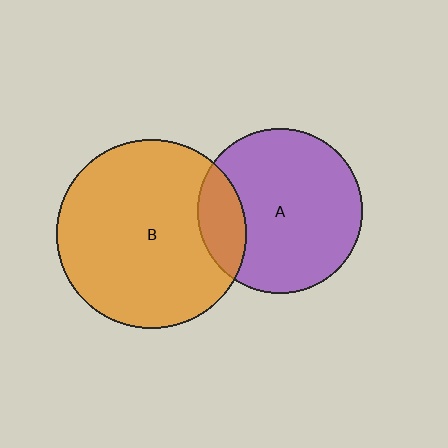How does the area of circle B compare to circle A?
Approximately 1.3 times.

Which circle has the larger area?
Circle B (orange).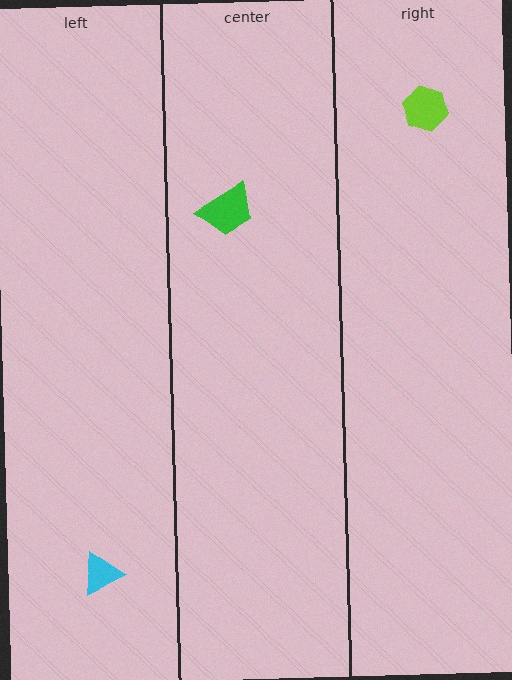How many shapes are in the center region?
1.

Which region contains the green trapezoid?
The center region.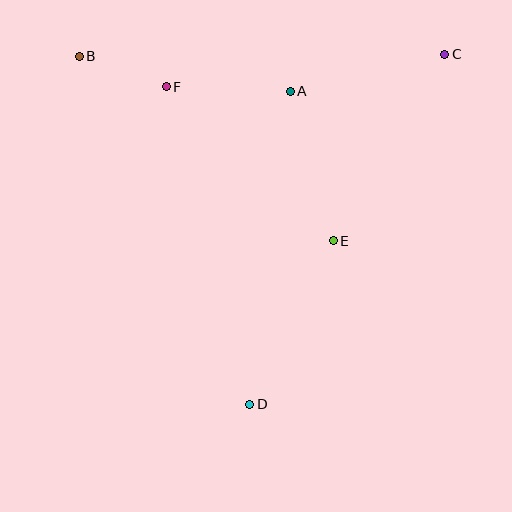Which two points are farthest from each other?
Points C and D are farthest from each other.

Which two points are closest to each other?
Points B and F are closest to each other.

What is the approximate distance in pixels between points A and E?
The distance between A and E is approximately 156 pixels.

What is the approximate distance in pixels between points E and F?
The distance between E and F is approximately 227 pixels.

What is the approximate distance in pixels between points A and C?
The distance between A and C is approximately 159 pixels.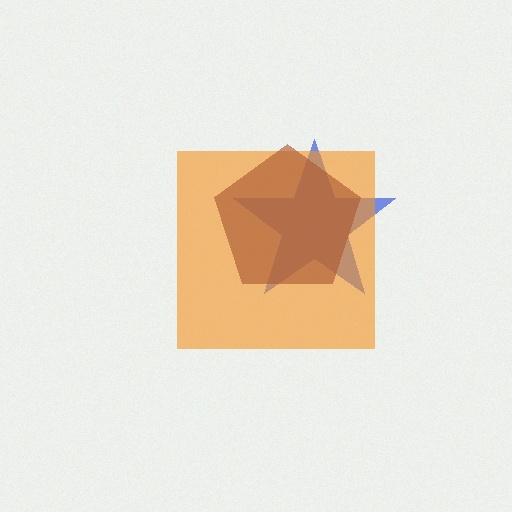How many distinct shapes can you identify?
There are 3 distinct shapes: a blue star, an orange square, a brown pentagon.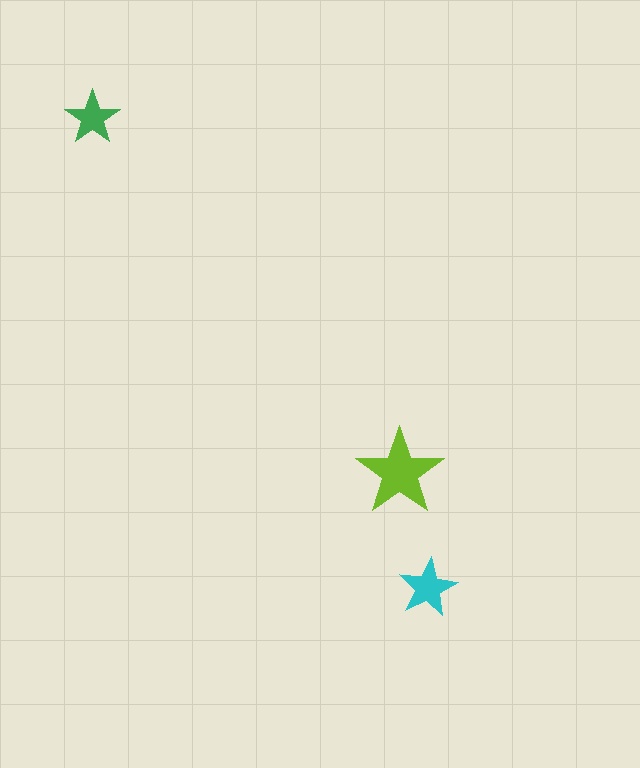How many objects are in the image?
There are 3 objects in the image.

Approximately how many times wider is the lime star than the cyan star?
About 1.5 times wider.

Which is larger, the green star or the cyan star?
The cyan one.